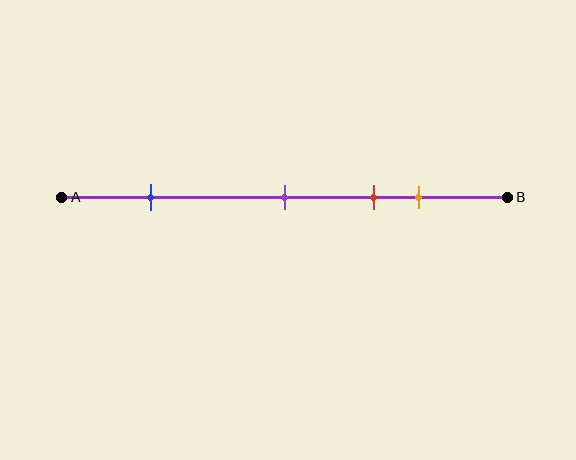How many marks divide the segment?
There are 4 marks dividing the segment.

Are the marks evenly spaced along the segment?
No, the marks are not evenly spaced.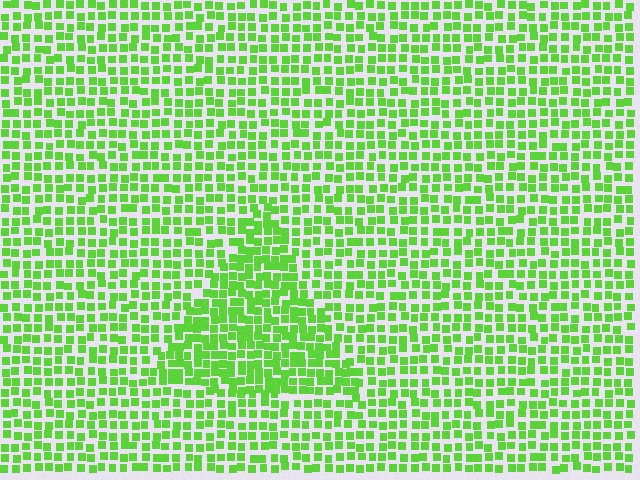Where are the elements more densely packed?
The elements are more densely packed inside the triangle boundary.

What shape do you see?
I see a triangle.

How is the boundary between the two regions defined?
The boundary is defined by a change in element density (approximately 1.5x ratio). All elements are the same color, size, and shape.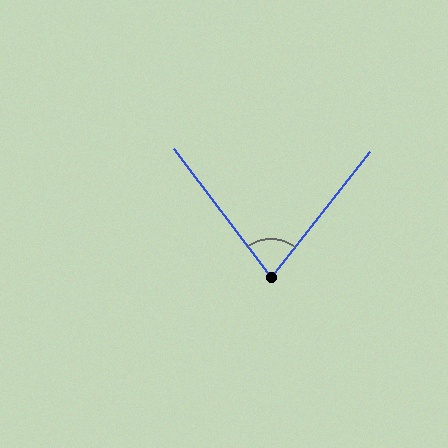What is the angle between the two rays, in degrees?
Approximately 75 degrees.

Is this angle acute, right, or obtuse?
It is acute.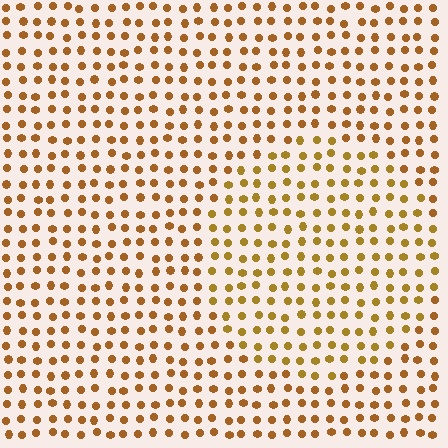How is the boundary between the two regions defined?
The boundary is defined purely by a slight shift in hue (about 16 degrees). Spacing, size, and orientation are identical on both sides.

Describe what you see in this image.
The image is filled with small brown elements in a uniform arrangement. A circle-shaped region is visible where the elements are tinted to a slightly different hue, forming a subtle color boundary.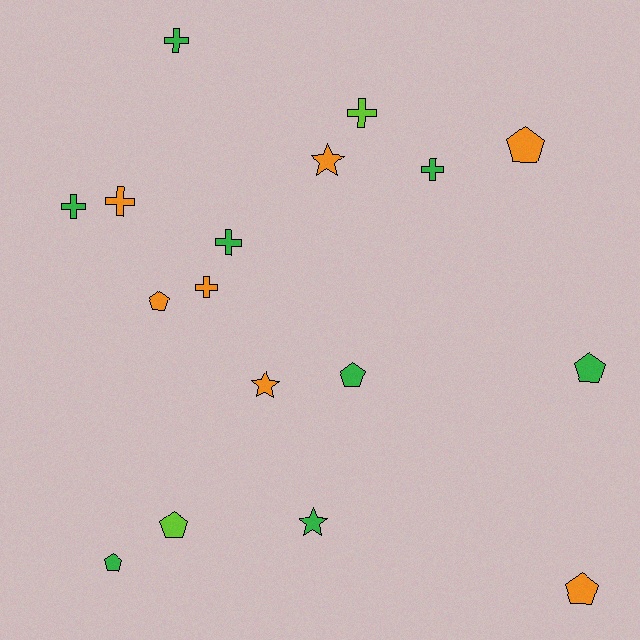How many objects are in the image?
There are 17 objects.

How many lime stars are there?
There are no lime stars.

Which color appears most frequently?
Green, with 8 objects.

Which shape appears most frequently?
Pentagon, with 7 objects.